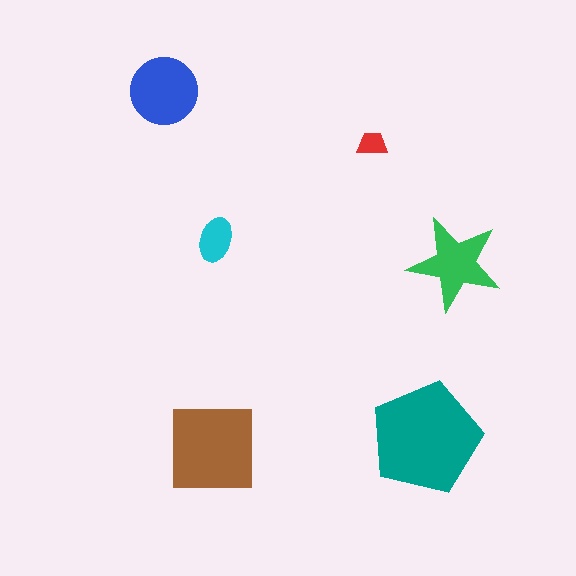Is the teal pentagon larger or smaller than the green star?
Larger.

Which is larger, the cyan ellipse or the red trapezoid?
The cyan ellipse.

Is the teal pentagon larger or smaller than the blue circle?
Larger.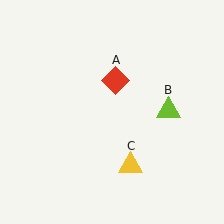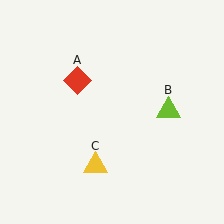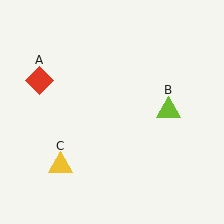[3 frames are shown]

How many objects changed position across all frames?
2 objects changed position: red diamond (object A), yellow triangle (object C).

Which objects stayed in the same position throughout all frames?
Lime triangle (object B) remained stationary.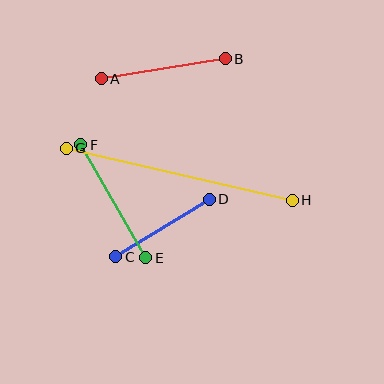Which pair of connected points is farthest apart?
Points G and H are farthest apart.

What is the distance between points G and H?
The distance is approximately 232 pixels.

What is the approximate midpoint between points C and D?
The midpoint is at approximately (163, 228) pixels.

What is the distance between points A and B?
The distance is approximately 126 pixels.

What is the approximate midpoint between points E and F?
The midpoint is at approximately (113, 201) pixels.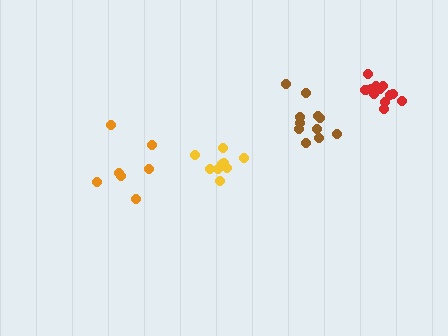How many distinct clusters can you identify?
There are 4 distinct clusters.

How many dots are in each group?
Group 1: 7 dots, Group 2: 11 dots, Group 3: 13 dots, Group 4: 9 dots (40 total).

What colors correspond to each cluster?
The clusters are colored: orange, brown, red, yellow.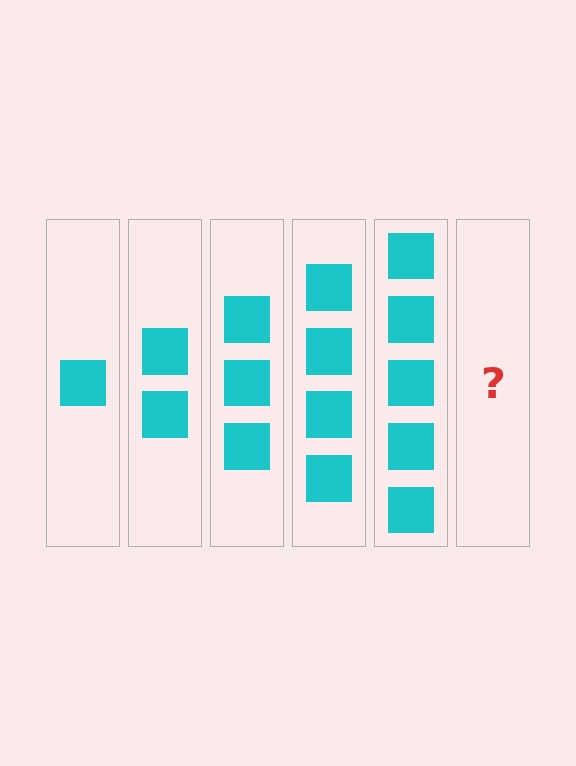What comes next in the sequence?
The next element should be 6 squares.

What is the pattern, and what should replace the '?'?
The pattern is that each step adds one more square. The '?' should be 6 squares.